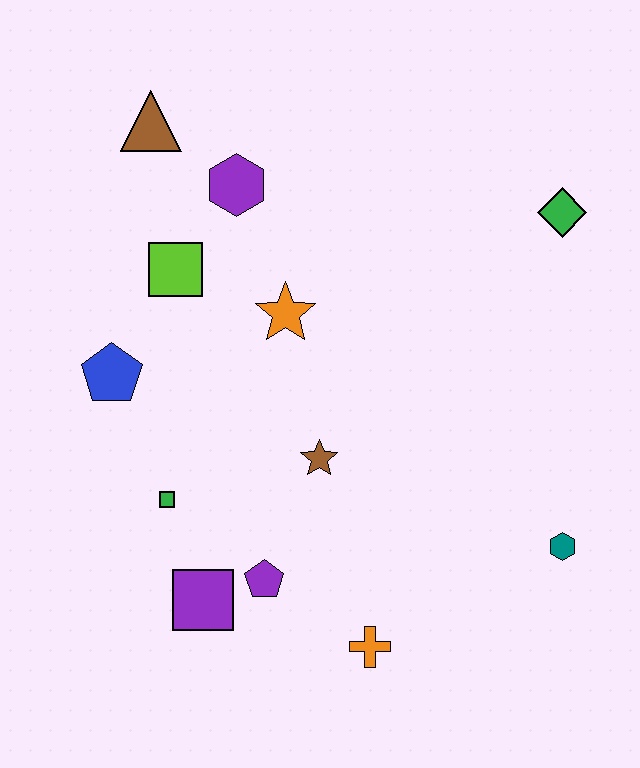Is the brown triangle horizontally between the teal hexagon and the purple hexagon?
No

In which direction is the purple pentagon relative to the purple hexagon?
The purple pentagon is below the purple hexagon.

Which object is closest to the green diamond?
The orange star is closest to the green diamond.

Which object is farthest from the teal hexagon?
The brown triangle is farthest from the teal hexagon.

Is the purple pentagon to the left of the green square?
No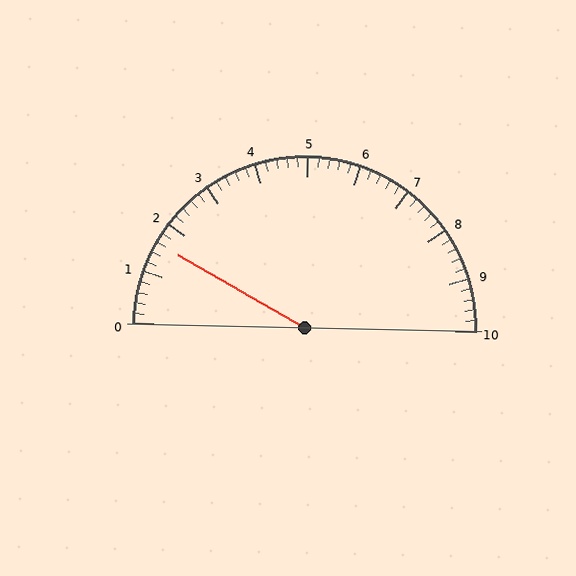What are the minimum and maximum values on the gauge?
The gauge ranges from 0 to 10.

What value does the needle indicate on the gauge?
The needle indicates approximately 1.6.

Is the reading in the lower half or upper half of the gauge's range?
The reading is in the lower half of the range (0 to 10).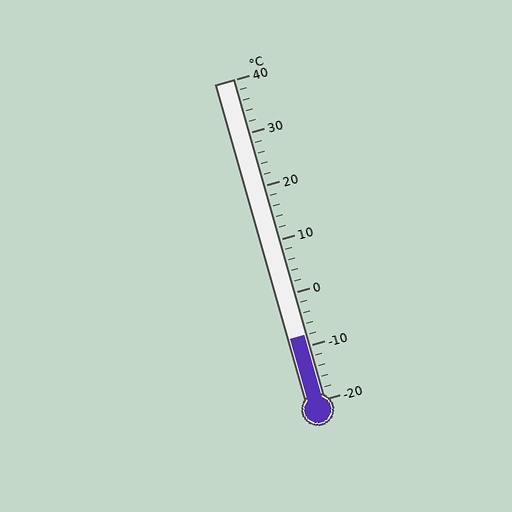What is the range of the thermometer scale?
The thermometer scale ranges from -20°C to 40°C.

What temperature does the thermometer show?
The thermometer shows approximately -8°C.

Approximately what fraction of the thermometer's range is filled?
The thermometer is filled to approximately 20% of its range.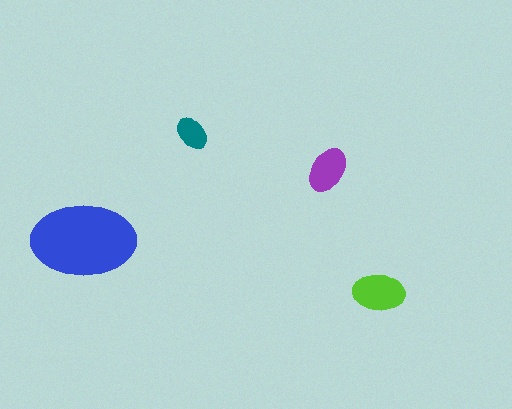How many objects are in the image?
There are 4 objects in the image.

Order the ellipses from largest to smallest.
the blue one, the lime one, the purple one, the teal one.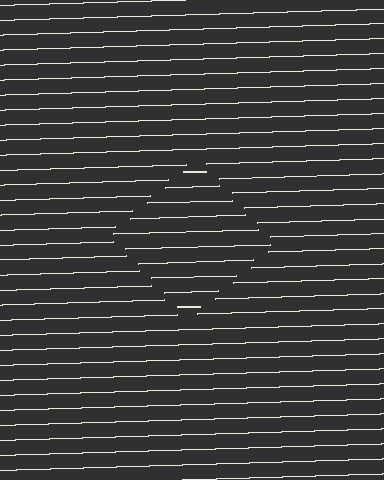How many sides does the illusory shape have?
4 sides — the line-ends trace a square.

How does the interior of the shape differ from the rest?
The interior of the shape contains the same grating, shifted by half a period — the contour is defined by the phase discontinuity where line-ends from the inner and outer gratings abut.